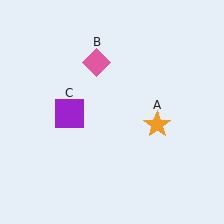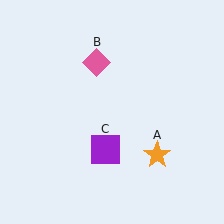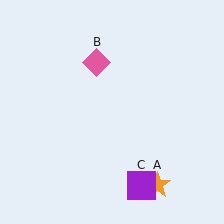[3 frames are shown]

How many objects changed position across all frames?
2 objects changed position: orange star (object A), purple square (object C).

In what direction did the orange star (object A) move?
The orange star (object A) moved down.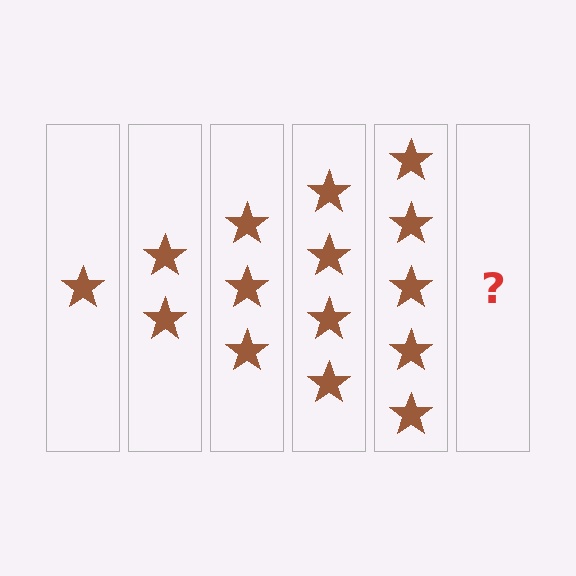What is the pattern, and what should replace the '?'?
The pattern is that each step adds one more star. The '?' should be 6 stars.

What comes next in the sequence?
The next element should be 6 stars.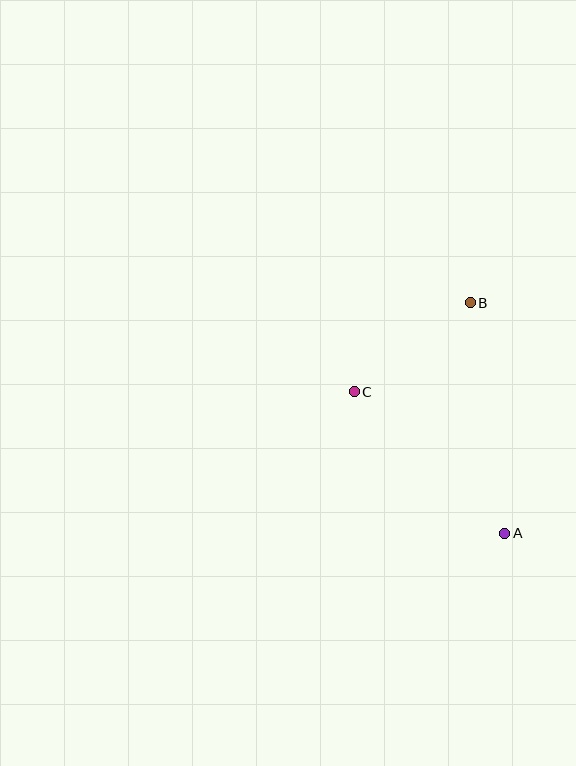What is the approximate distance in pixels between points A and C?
The distance between A and C is approximately 207 pixels.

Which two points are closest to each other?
Points B and C are closest to each other.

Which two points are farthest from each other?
Points A and B are farthest from each other.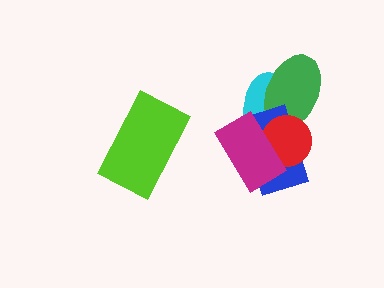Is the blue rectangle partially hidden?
Yes, it is partially covered by another shape.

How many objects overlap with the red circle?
4 objects overlap with the red circle.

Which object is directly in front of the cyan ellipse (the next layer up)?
The green ellipse is directly in front of the cyan ellipse.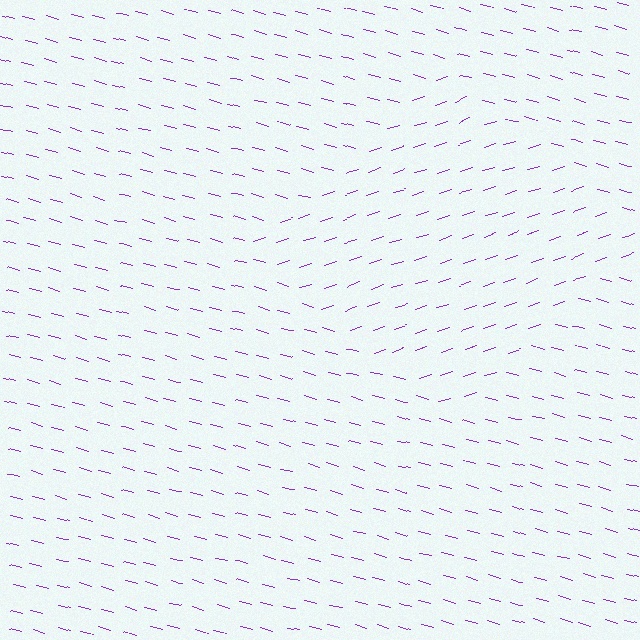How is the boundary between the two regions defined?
The boundary is defined purely by a change in line orientation (approximately 34 degrees difference). All lines are the same color and thickness.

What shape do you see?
I see a diamond.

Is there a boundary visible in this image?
Yes, there is a texture boundary formed by a change in line orientation.